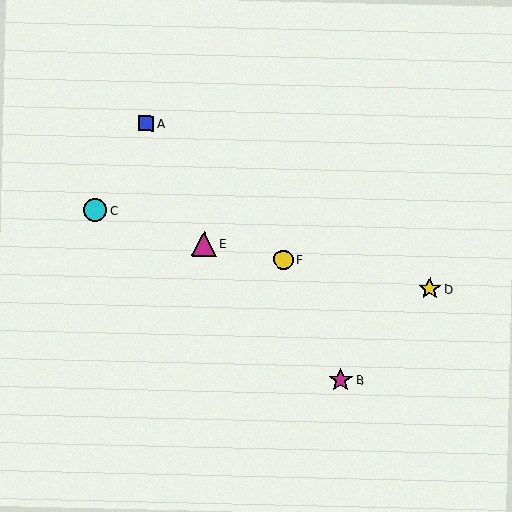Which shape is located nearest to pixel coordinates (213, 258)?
The magenta triangle (labeled E) at (204, 244) is nearest to that location.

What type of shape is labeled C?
Shape C is a cyan circle.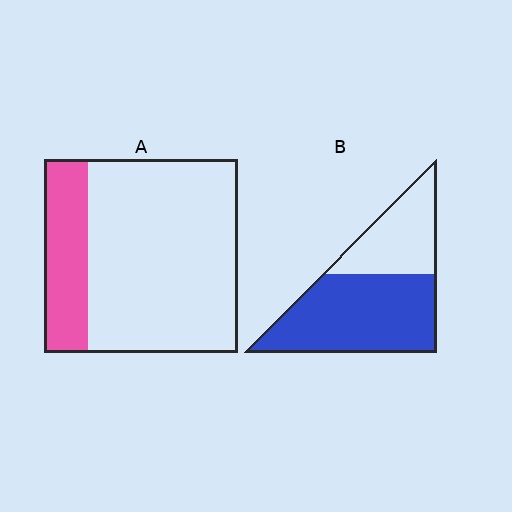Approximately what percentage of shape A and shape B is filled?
A is approximately 25% and B is approximately 65%.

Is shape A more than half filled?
No.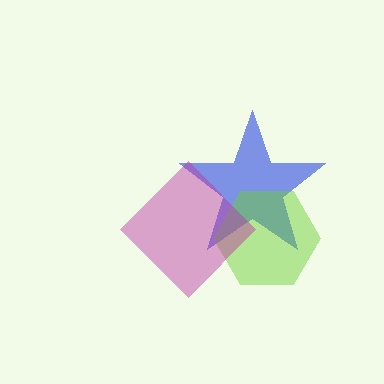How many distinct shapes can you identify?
There are 3 distinct shapes: a blue star, a lime hexagon, a magenta diamond.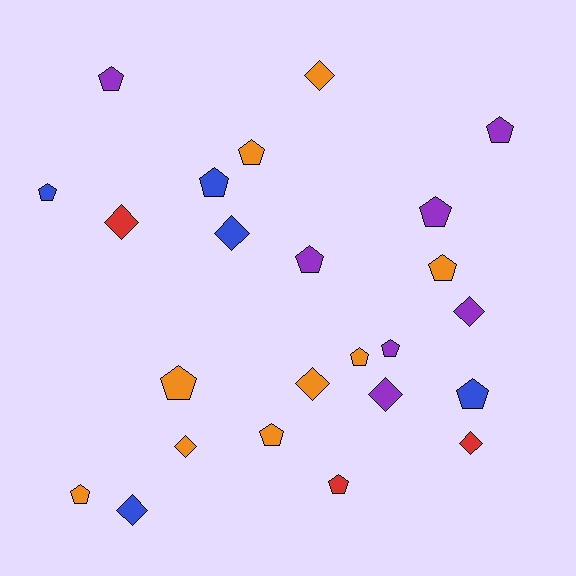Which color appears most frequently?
Orange, with 9 objects.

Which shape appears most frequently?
Pentagon, with 15 objects.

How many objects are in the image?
There are 24 objects.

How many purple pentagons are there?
There are 5 purple pentagons.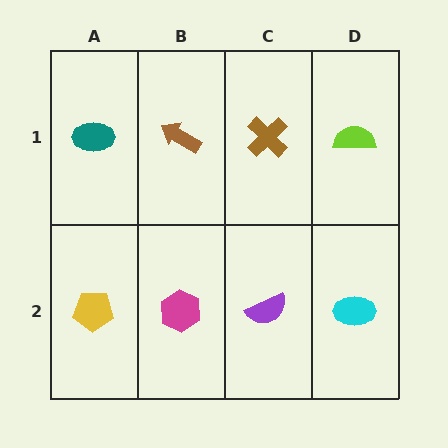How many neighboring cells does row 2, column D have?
2.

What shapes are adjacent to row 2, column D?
A lime semicircle (row 1, column D), a purple semicircle (row 2, column C).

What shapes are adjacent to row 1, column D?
A cyan ellipse (row 2, column D), a brown cross (row 1, column C).